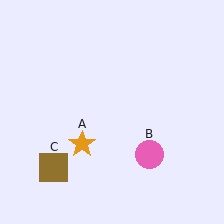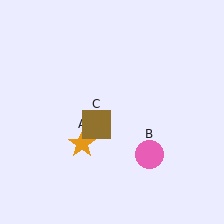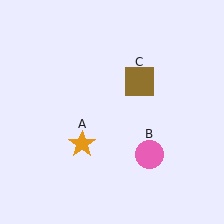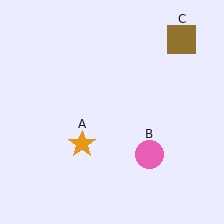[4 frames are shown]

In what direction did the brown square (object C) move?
The brown square (object C) moved up and to the right.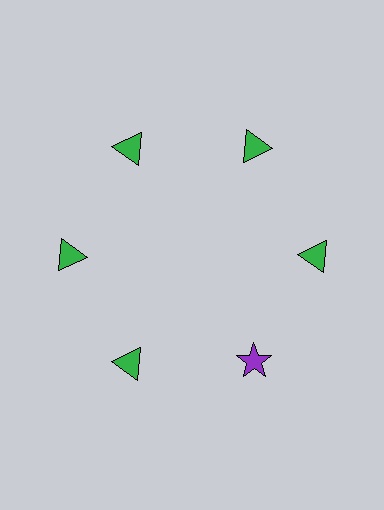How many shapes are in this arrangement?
There are 6 shapes arranged in a ring pattern.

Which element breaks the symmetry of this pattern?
The purple star at roughly the 5 o'clock position breaks the symmetry. All other shapes are green triangles.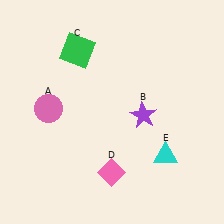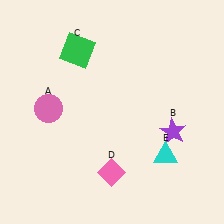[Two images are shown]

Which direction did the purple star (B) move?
The purple star (B) moved right.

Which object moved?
The purple star (B) moved right.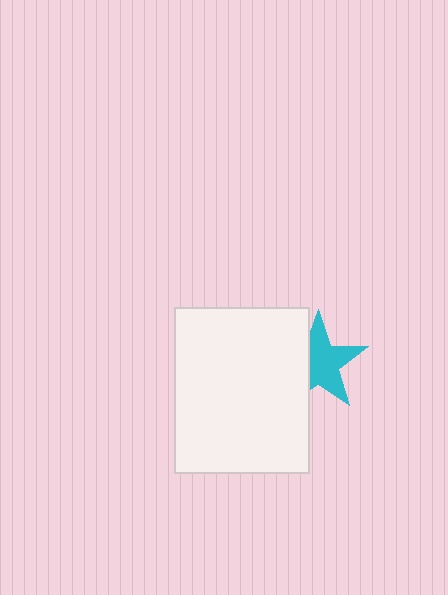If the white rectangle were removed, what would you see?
You would see the complete cyan star.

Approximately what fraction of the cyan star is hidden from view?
Roughly 34% of the cyan star is hidden behind the white rectangle.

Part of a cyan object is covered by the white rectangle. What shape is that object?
It is a star.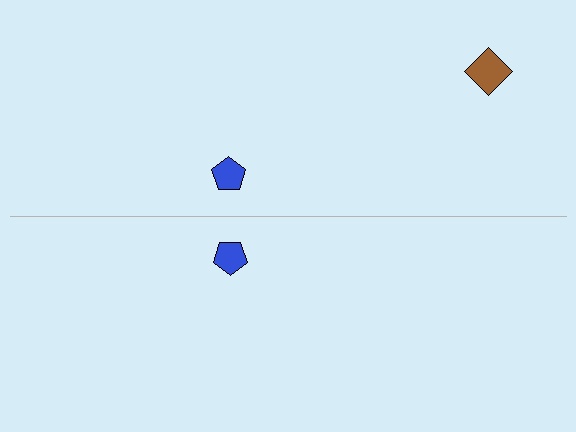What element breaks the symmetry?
A brown diamond is missing from the bottom side.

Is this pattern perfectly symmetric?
No, the pattern is not perfectly symmetric. A brown diamond is missing from the bottom side.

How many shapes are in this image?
There are 3 shapes in this image.